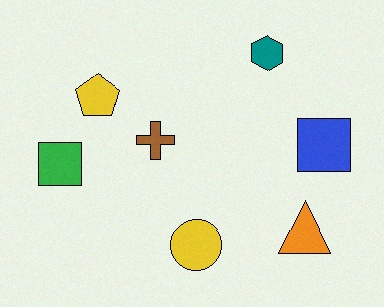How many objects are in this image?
There are 7 objects.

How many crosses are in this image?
There is 1 cross.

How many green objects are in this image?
There is 1 green object.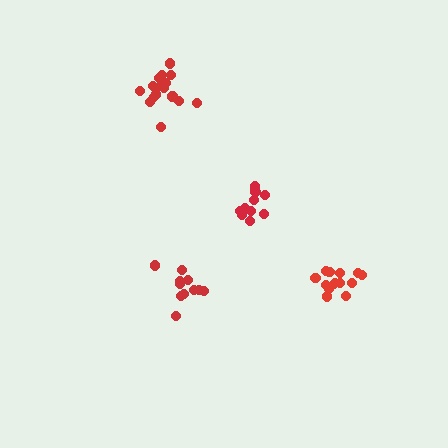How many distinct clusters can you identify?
There are 4 distinct clusters.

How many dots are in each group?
Group 1: 16 dots, Group 2: 11 dots, Group 3: 14 dots, Group 4: 12 dots (53 total).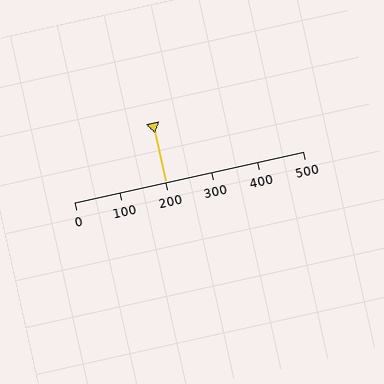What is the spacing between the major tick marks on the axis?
The major ticks are spaced 100 apart.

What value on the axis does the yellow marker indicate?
The marker indicates approximately 200.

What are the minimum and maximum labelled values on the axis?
The axis runs from 0 to 500.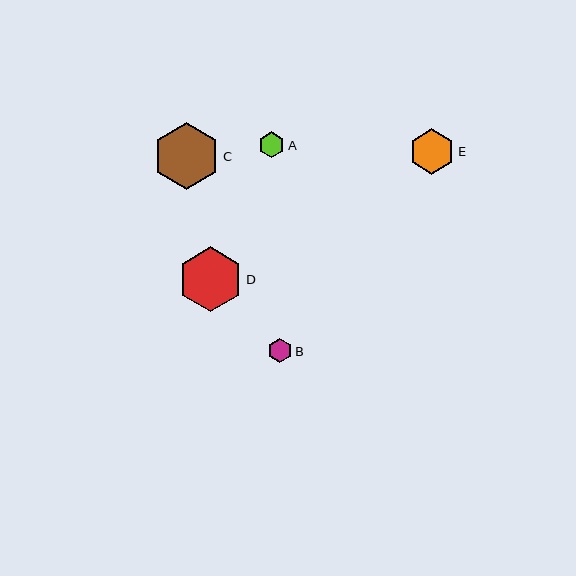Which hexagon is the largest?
Hexagon C is the largest with a size of approximately 67 pixels.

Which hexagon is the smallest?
Hexagon B is the smallest with a size of approximately 24 pixels.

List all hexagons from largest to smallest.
From largest to smallest: C, D, E, A, B.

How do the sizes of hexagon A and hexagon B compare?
Hexagon A and hexagon B are approximately the same size.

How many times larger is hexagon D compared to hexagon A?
Hexagon D is approximately 2.5 times the size of hexagon A.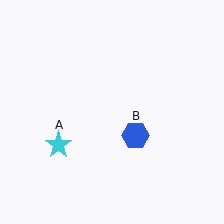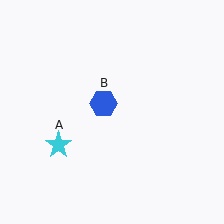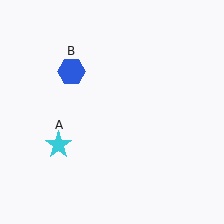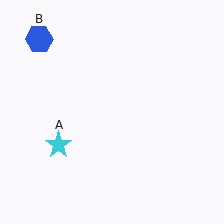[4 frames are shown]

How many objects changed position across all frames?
1 object changed position: blue hexagon (object B).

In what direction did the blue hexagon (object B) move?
The blue hexagon (object B) moved up and to the left.